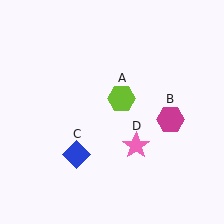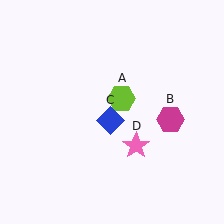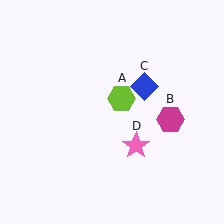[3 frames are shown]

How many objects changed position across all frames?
1 object changed position: blue diamond (object C).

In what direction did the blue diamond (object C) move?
The blue diamond (object C) moved up and to the right.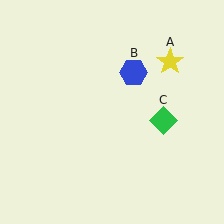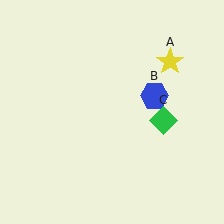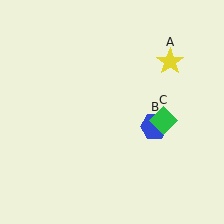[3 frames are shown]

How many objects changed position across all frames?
1 object changed position: blue hexagon (object B).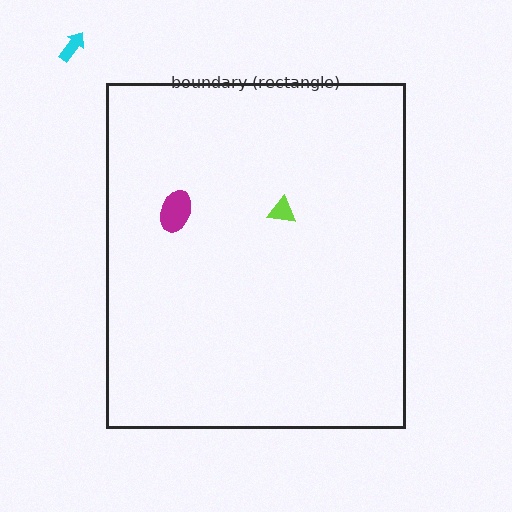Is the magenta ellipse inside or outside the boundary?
Inside.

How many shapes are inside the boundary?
2 inside, 1 outside.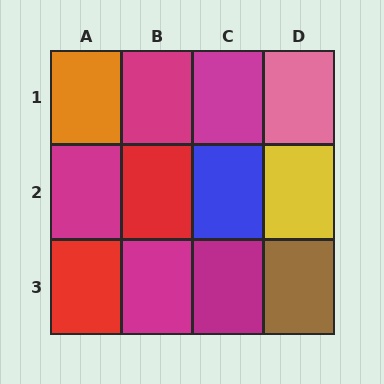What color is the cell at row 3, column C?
Magenta.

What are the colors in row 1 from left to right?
Orange, magenta, magenta, pink.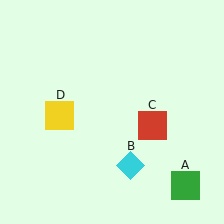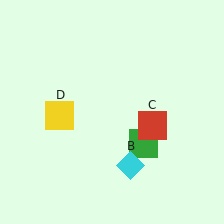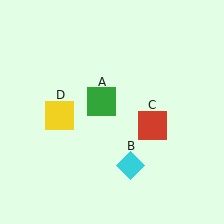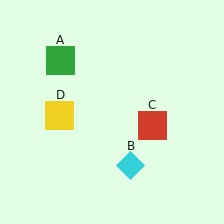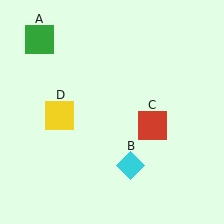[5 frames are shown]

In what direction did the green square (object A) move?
The green square (object A) moved up and to the left.